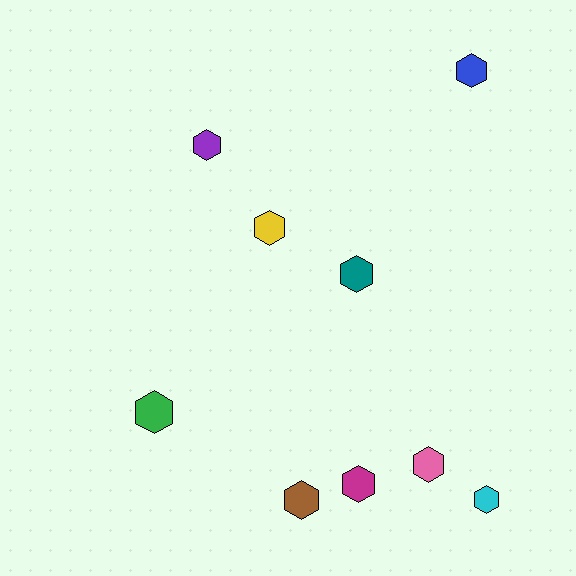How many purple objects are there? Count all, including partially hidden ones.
There is 1 purple object.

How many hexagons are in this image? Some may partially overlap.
There are 9 hexagons.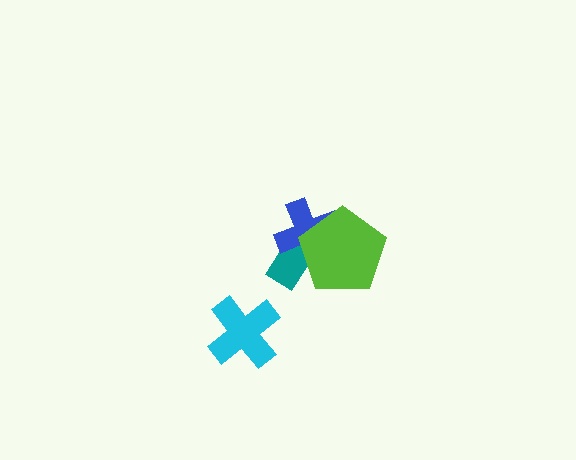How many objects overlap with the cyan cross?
0 objects overlap with the cyan cross.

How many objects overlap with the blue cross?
2 objects overlap with the blue cross.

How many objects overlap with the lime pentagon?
2 objects overlap with the lime pentagon.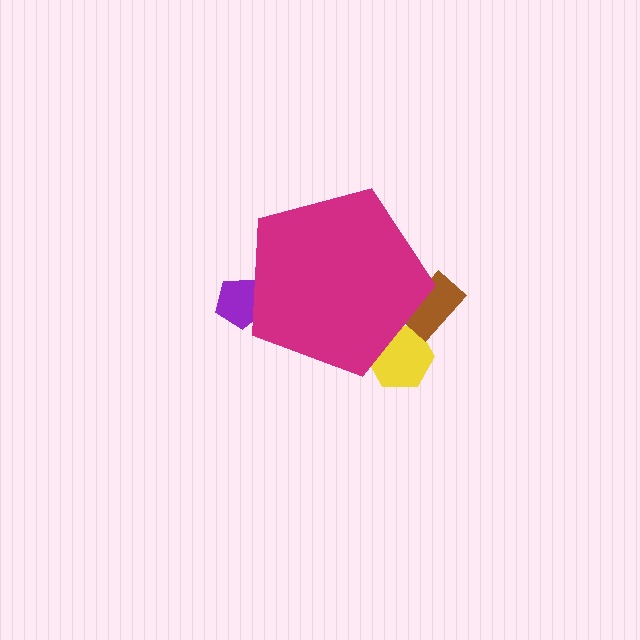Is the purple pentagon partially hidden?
Yes, the purple pentagon is partially hidden behind the magenta pentagon.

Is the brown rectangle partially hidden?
Yes, the brown rectangle is partially hidden behind the magenta pentagon.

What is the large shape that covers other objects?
A magenta pentagon.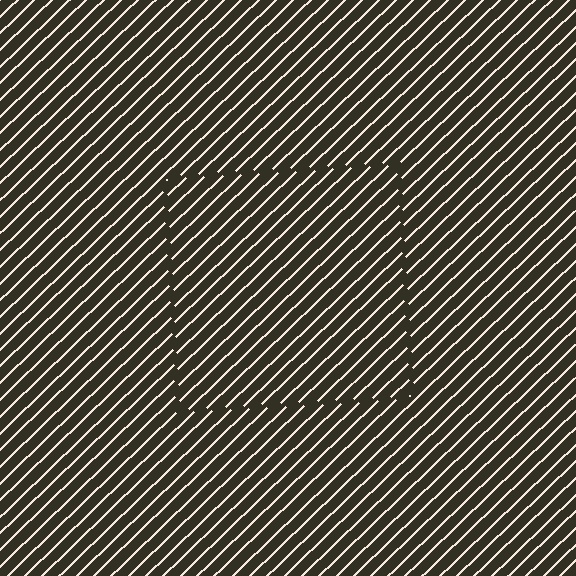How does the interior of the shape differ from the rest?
The interior of the shape contains the same grating, shifted by half a period — the contour is defined by the phase discontinuity where line-ends from the inner and outer gratings abut.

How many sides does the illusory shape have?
4 sides — the line-ends trace a square.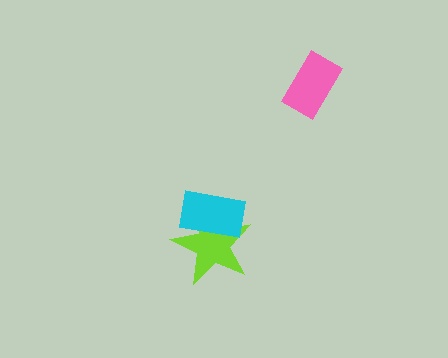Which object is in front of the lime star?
The cyan rectangle is in front of the lime star.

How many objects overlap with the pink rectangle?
0 objects overlap with the pink rectangle.